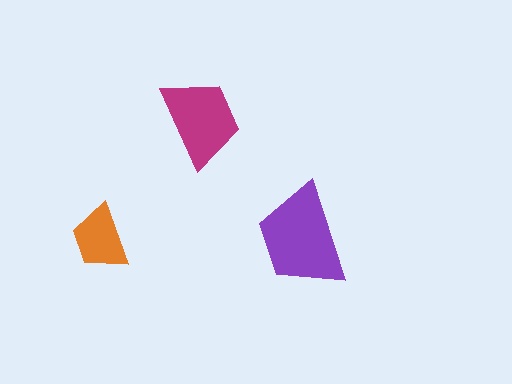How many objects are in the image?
There are 3 objects in the image.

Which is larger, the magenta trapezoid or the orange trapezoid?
The magenta one.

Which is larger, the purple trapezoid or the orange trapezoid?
The purple one.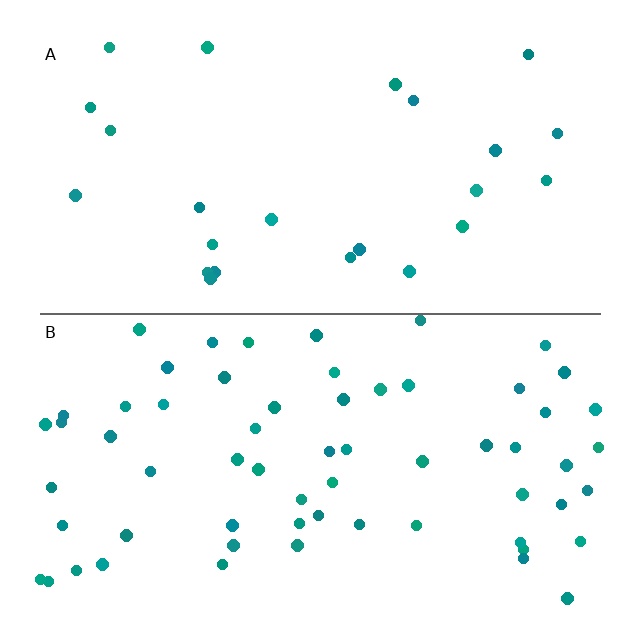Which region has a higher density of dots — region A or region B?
B (the bottom).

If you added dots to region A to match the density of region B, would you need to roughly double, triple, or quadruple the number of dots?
Approximately triple.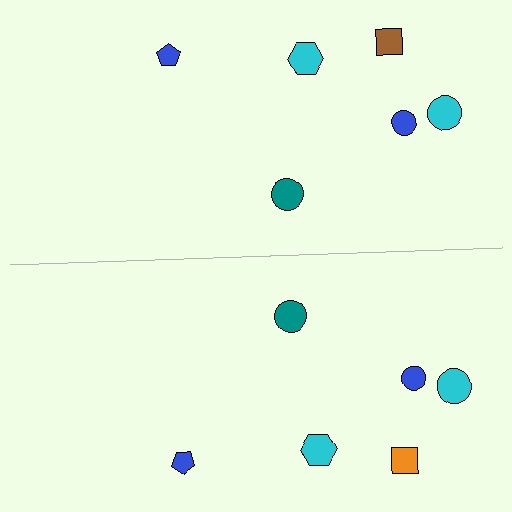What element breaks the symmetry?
The orange square on the bottom side breaks the symmetry — its mirror counterpart is brown.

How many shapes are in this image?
There are 12 shapes in this image.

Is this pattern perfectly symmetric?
No, the pattern is not perfectly symmetric. The orange square on the bottom side breaks the symmetry — its mirror counterpart is brown.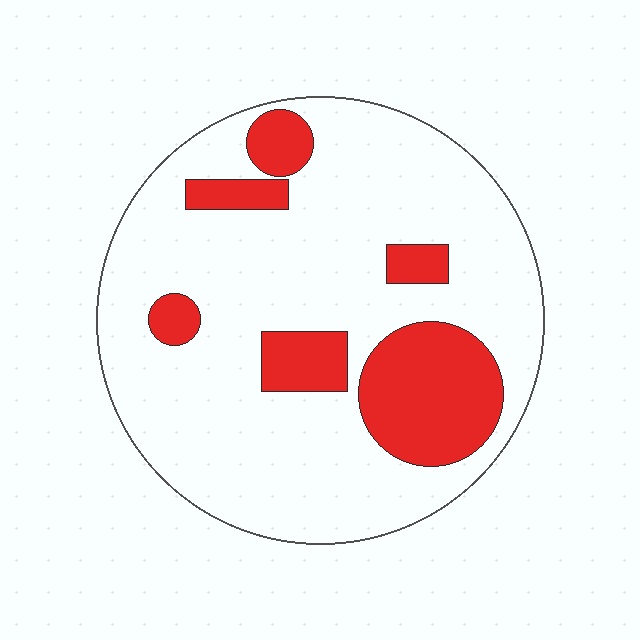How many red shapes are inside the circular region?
6.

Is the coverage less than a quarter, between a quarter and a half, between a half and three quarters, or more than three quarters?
Less than a quarter.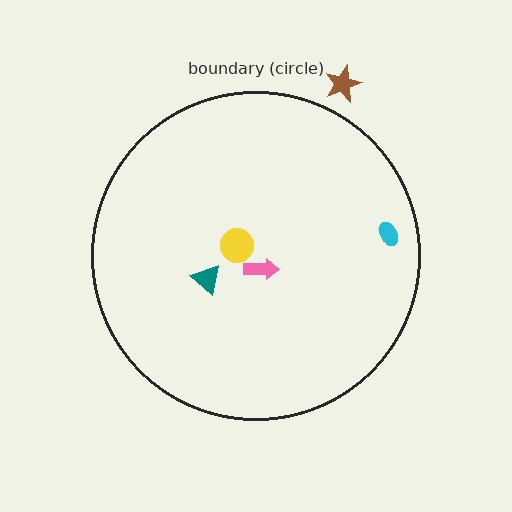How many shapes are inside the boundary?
4 inside, 1 outside.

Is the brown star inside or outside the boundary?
Outside.